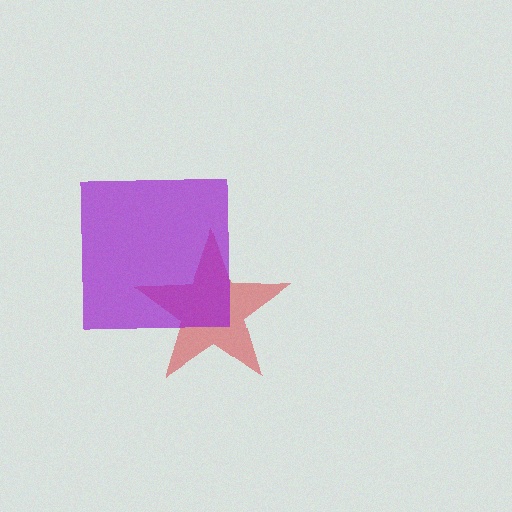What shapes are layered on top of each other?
The layered shapes are: a red star, a purple square.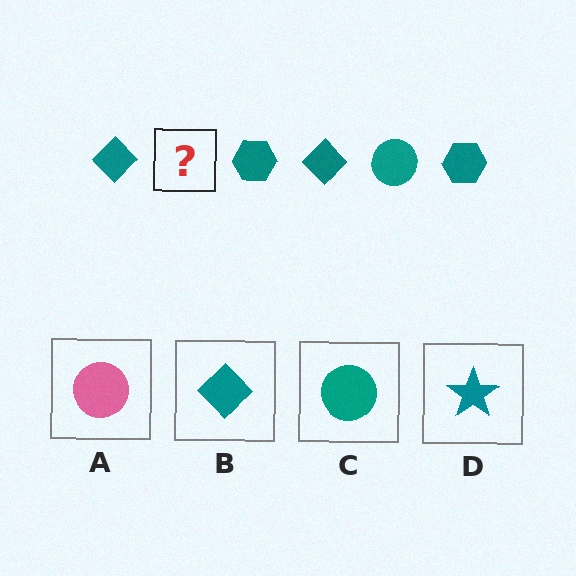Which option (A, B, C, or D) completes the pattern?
C.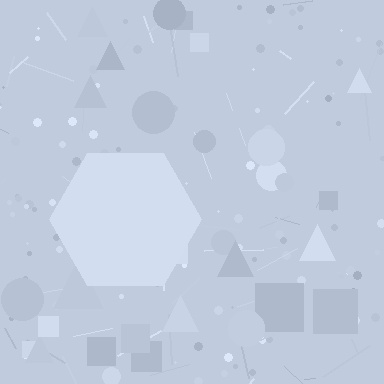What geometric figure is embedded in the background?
A hexagon is embedded in the background.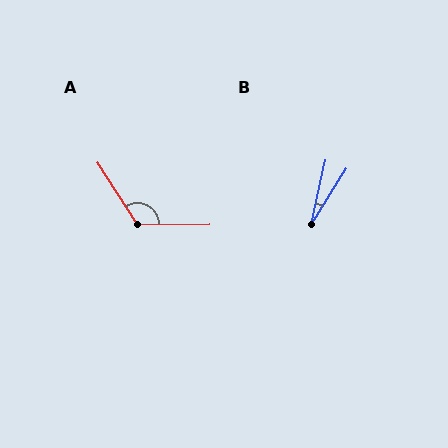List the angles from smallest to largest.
B (19°), A (122°).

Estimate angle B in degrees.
Approximately 19 degrees.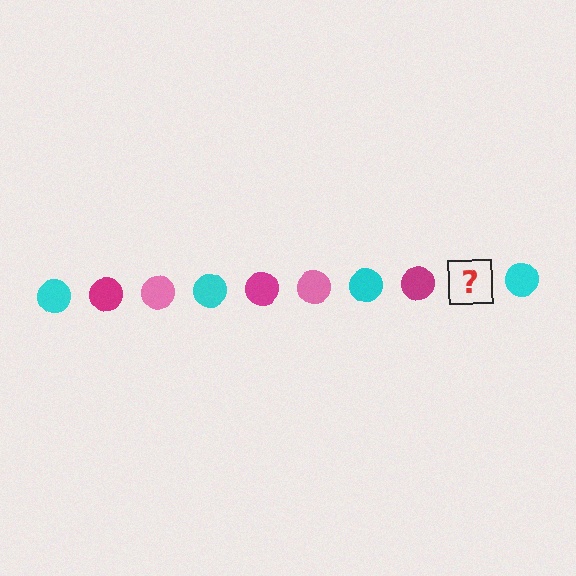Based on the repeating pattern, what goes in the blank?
The blank should be a pink circle.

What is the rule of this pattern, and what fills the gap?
The rule is that the pattern cycles through cyan, magenta, pink circles. The gap should be filled with a pink circle.